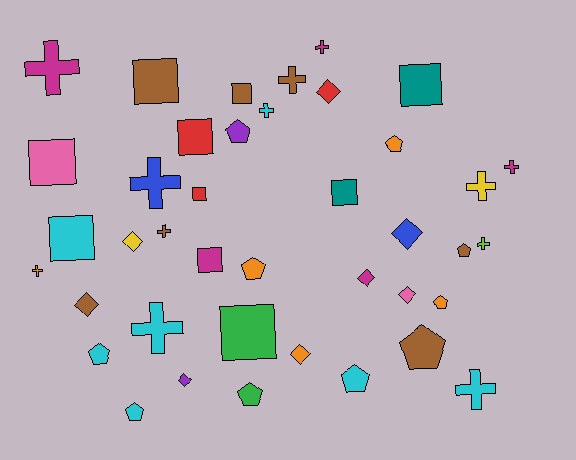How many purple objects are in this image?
There are 2 purple objects.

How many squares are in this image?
There are 10 squares.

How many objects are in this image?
There are 40 objects.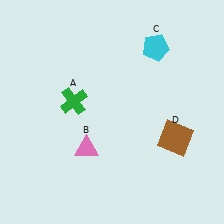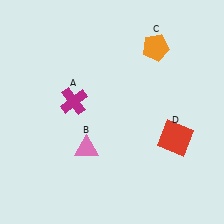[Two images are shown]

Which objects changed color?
A changed from green to magenta. C changed from cyan to orange. D changed from brown to red.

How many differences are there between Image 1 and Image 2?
There are 3 differences between the two images.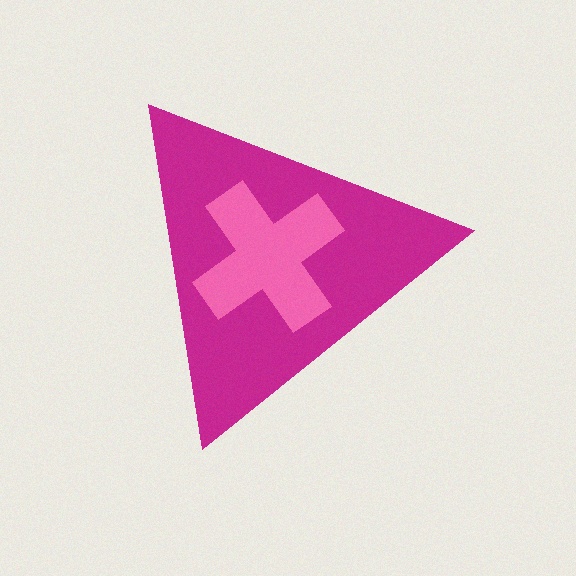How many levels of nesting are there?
2.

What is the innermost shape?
The pink cross.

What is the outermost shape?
The magenta triangle.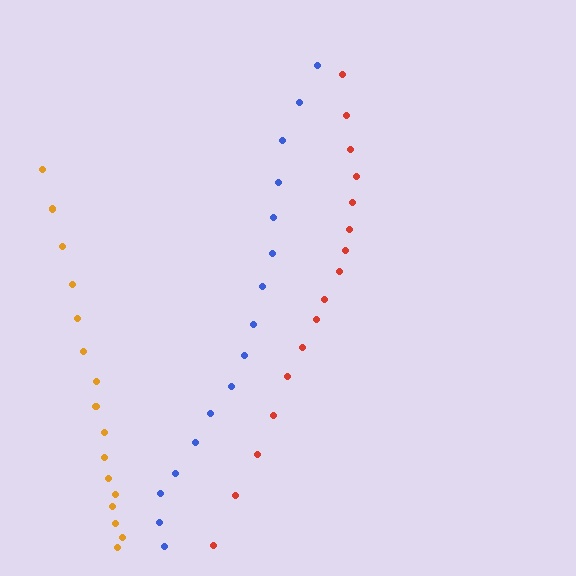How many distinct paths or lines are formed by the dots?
There are 3 distinct paths.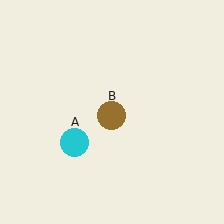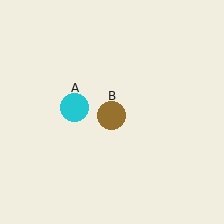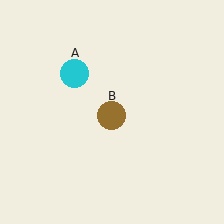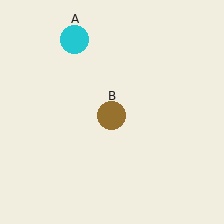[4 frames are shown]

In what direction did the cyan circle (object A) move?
The cyan circle (object A) moved up.